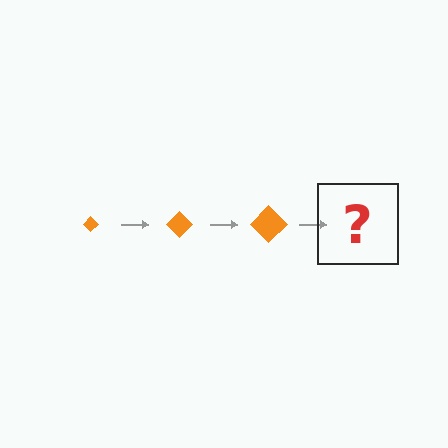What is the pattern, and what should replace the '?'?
The pattern is that the diamond gets progressively larger each step. The '?' should be an orange diamond, larger than the previous one.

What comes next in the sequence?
The next element should be an orange diamond, larger than the previous one.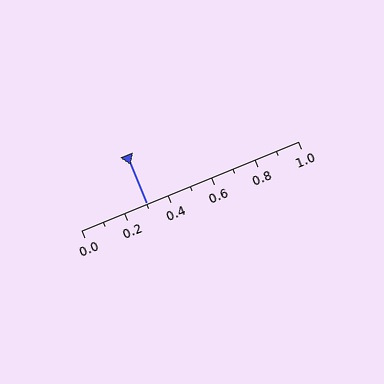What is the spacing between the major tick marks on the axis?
The major ticks are spaced 0.2 apart.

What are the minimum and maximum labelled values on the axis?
The axis runs from 0.0 to 1.0.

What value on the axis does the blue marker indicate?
The marker indicates approximately 0.3.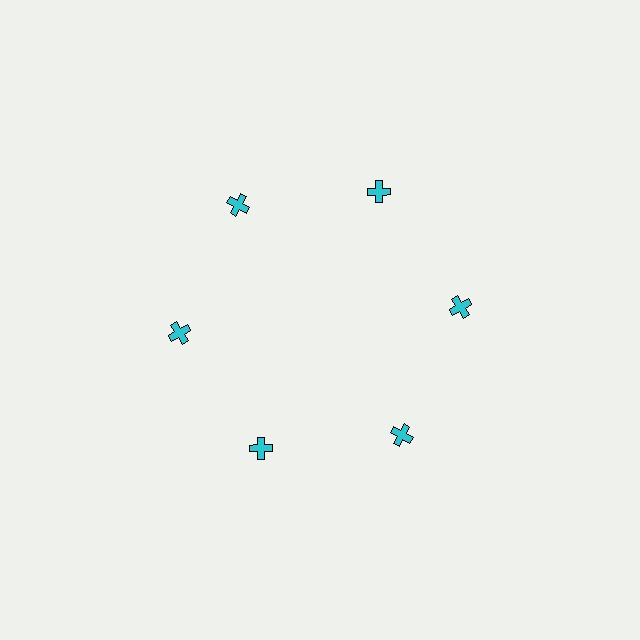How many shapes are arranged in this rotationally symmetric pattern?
There are 6 shapes, arranged in 6 groups of 1.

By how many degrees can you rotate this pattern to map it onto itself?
The pattern maps onto itself every 60 degrees of rotation.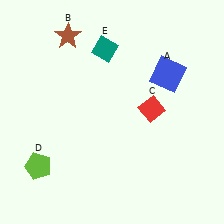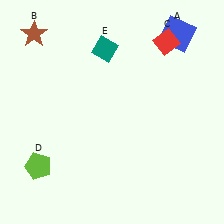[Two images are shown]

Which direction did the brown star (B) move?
The brown star (B) moved left.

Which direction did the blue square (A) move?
The blue square (A) moved up.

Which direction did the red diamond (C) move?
The red diamond (C) moved up.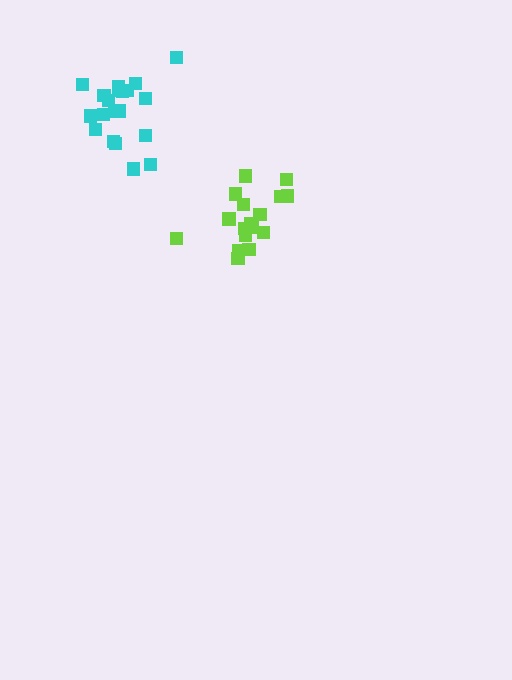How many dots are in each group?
Group 1: 17 dots, Group 2: 20 dots (37 total).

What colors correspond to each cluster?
The clusters are colored: lime, cyan.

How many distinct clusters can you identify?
There are 2 distinct clusters.